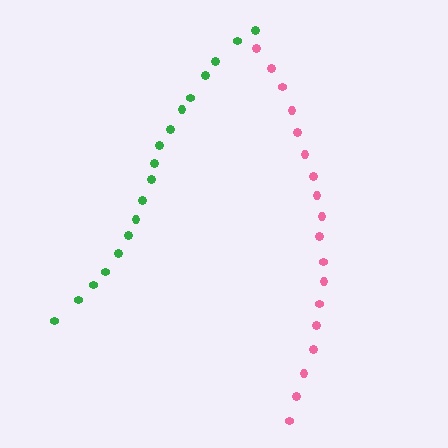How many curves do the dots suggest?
There are 2 distinct paths.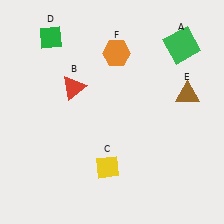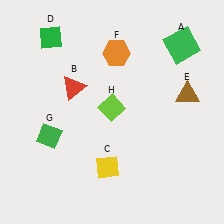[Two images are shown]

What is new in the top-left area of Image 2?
A lime diamond (H) was added in the top-left area of Image 2.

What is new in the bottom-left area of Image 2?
A green diamond (G) was added in the bottom-left area of Image 2.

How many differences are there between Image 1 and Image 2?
There are 2 differences between the two images.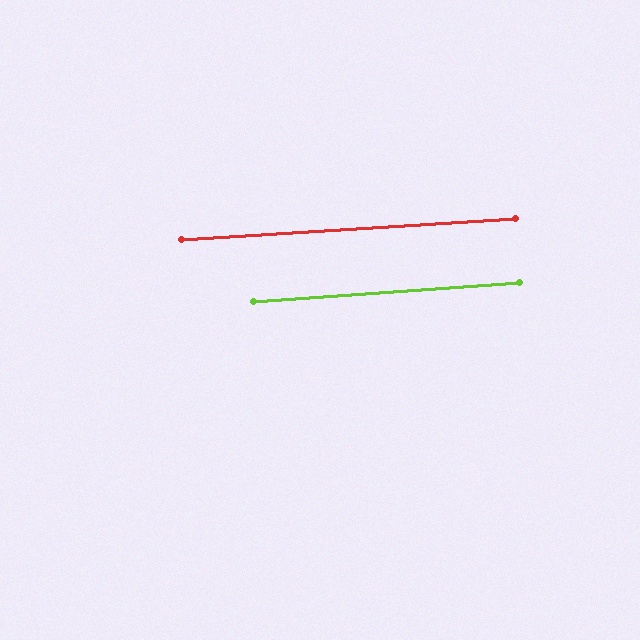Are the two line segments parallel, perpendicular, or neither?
Parallel — their directions differ by only 0.7°.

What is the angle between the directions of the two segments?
Approximately 1 degree.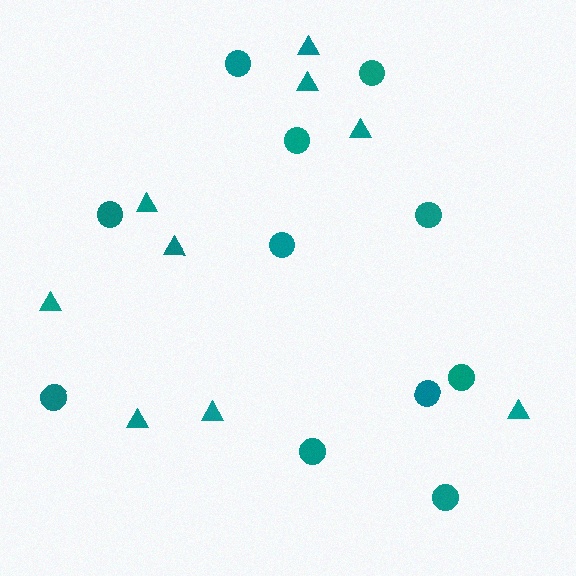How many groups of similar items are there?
There are 2 groups: one group of triangles (9) and one group of circles (11).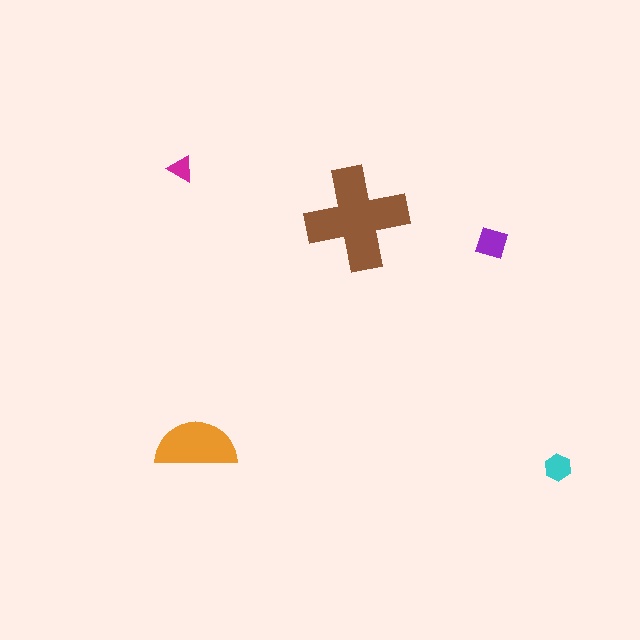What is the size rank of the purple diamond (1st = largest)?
3rd.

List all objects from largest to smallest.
The brown cross, the orange semicircle, the purple diamond, the cyan hexagon, the magenta triangle.